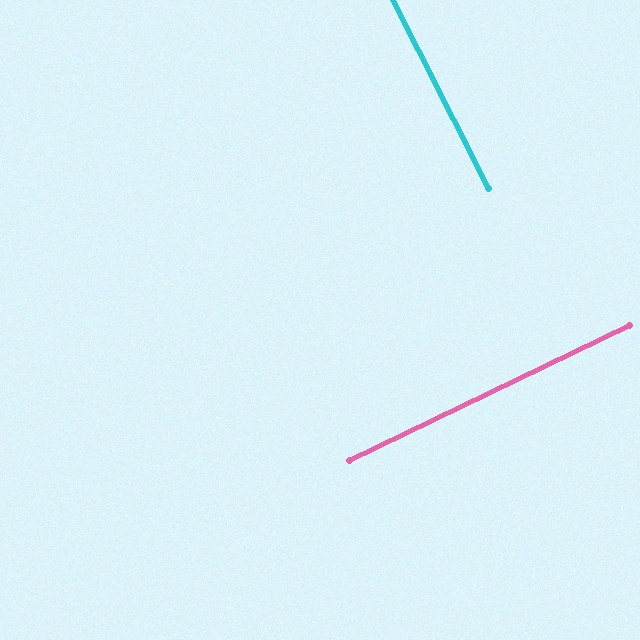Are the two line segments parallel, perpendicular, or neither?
Perpendicular — they meet at approximately 89°.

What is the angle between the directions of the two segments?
Approximately 89 degrees.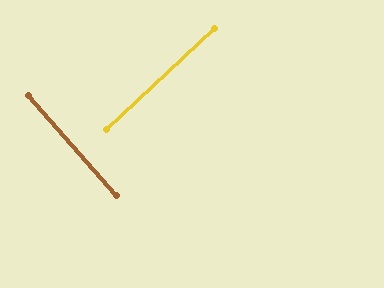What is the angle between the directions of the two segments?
Approximately 88 degrees.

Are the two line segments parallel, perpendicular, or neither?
Perpendicular — they meet at approximately 88°.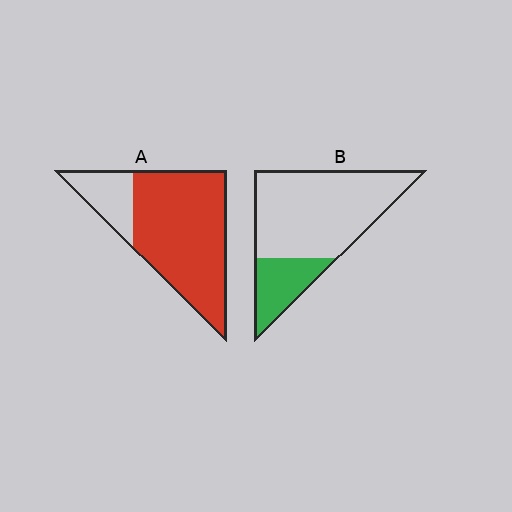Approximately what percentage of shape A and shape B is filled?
A is approximately 80% and B is approximately 25%.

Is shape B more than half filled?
No.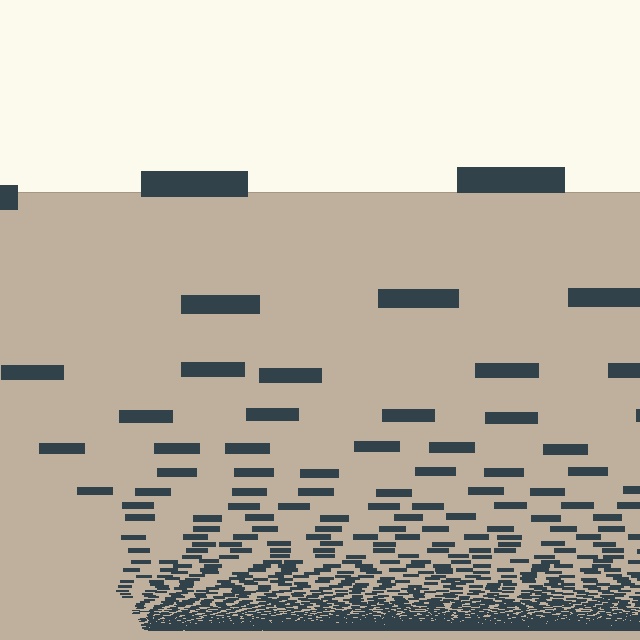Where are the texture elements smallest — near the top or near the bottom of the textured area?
Near the bottom.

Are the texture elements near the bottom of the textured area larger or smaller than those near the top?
Smaller. The gradient is inverted — elements near the bottom are smaller and denser.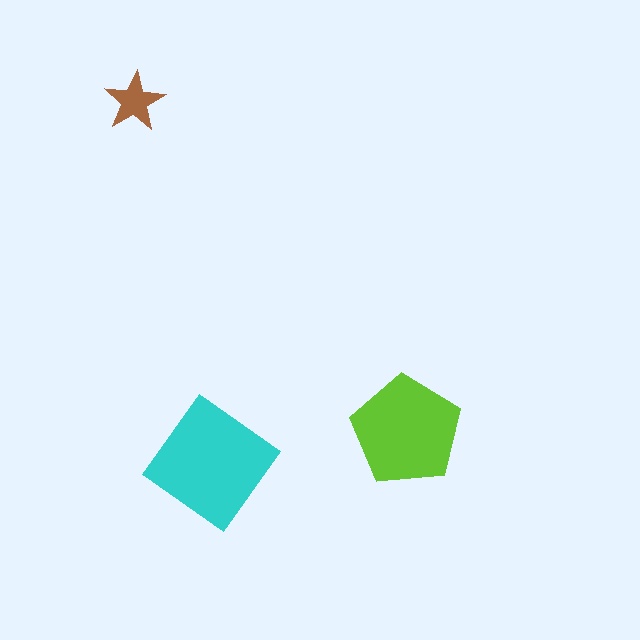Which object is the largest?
The cyan diamond.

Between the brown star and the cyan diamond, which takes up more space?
The cyan diamond.